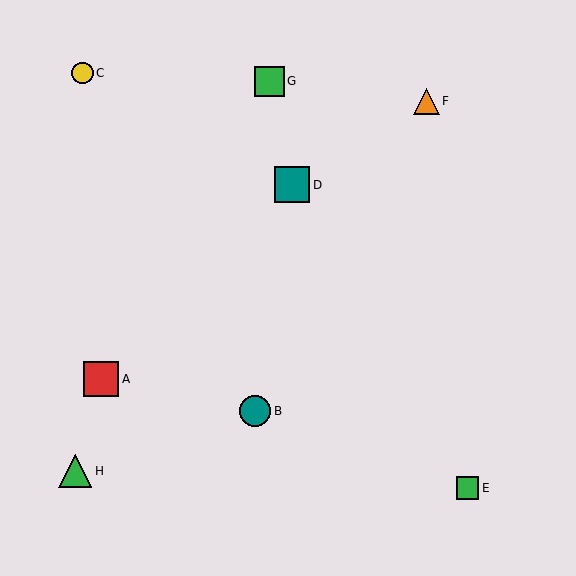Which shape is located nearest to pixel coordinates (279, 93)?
The green square (labeled G) at (269, 81) is nearest to that location.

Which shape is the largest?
The teal square (labeled D) is the largest.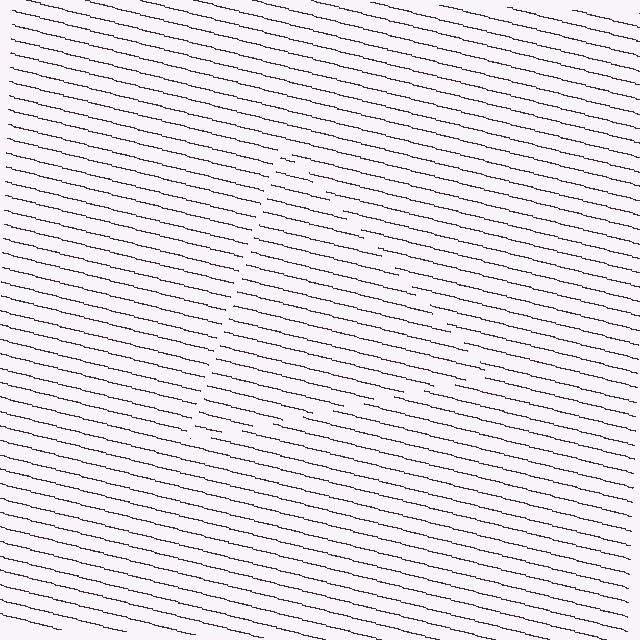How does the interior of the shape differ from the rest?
The interior of the shape contains the same grating, shifted by half a period — the contour is defined by the phase discontinuity where line-ends from the inner and outer gratings abut.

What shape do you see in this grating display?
An illusory triangle. The interior of the shape contains the same grating, shifted by half a period — the contour is defined by the phase discontinuity where line-ends from the inner and outer gratings abut.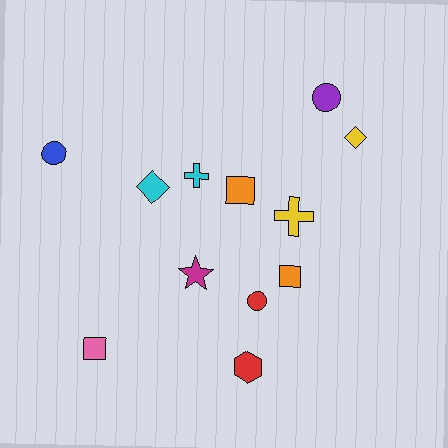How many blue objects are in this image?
There is 1 blue object.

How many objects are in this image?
There are 12 objects.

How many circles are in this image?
There are 3 circles.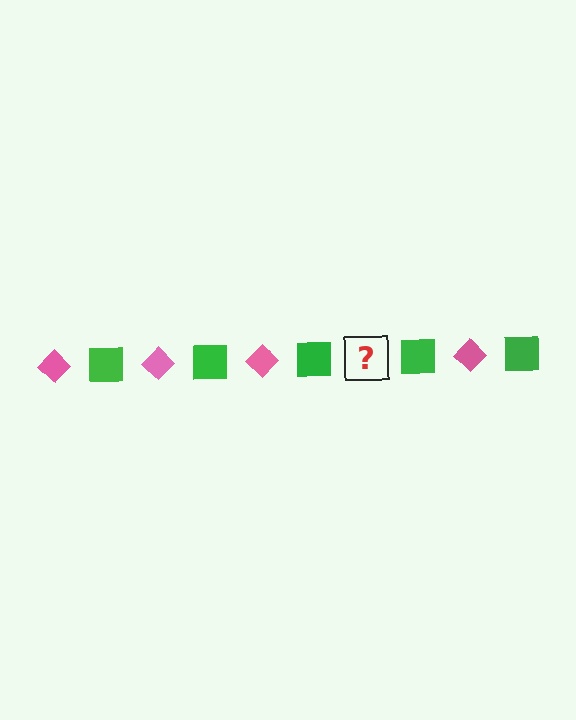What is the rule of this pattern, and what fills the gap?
The rule is that the pattern alternates between pink diamond and green square. The gap should be filled with a pink diamond.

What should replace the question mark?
The question mark should be replaced with a pink diamond.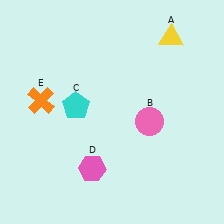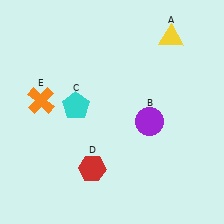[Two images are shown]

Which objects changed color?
B changed from pink to purple. D changed from pink to red.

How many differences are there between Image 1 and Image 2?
There are 2 differences between the two images.